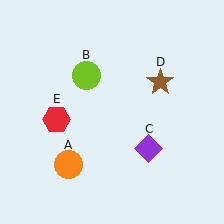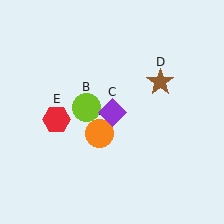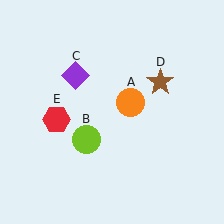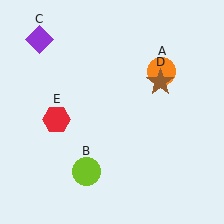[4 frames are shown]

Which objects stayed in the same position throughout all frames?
Brown star (object D) and red hexagon (object E) remained stationary.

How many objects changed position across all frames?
3 objects changed position: orange circle (object A), lime circle (object B), purple diamond (object C).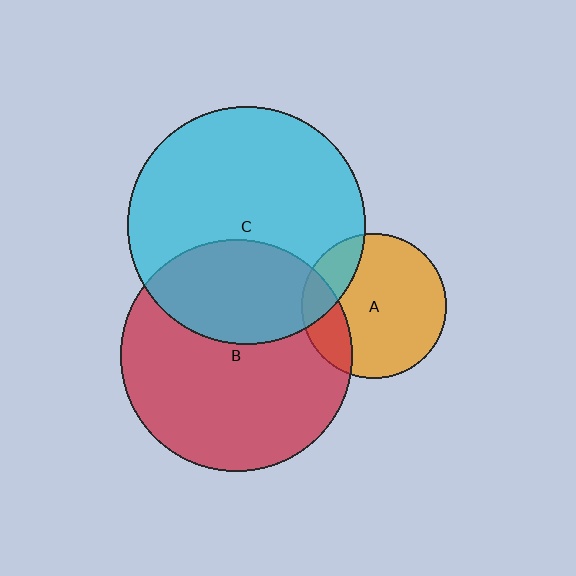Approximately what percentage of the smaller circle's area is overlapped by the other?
Approximately 35%.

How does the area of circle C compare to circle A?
Approximately 2.7 times.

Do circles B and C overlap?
Yes.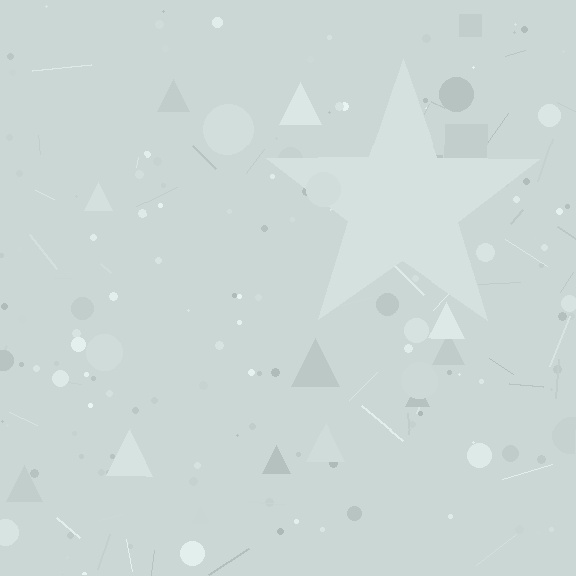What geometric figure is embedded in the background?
A star is embedded in the background.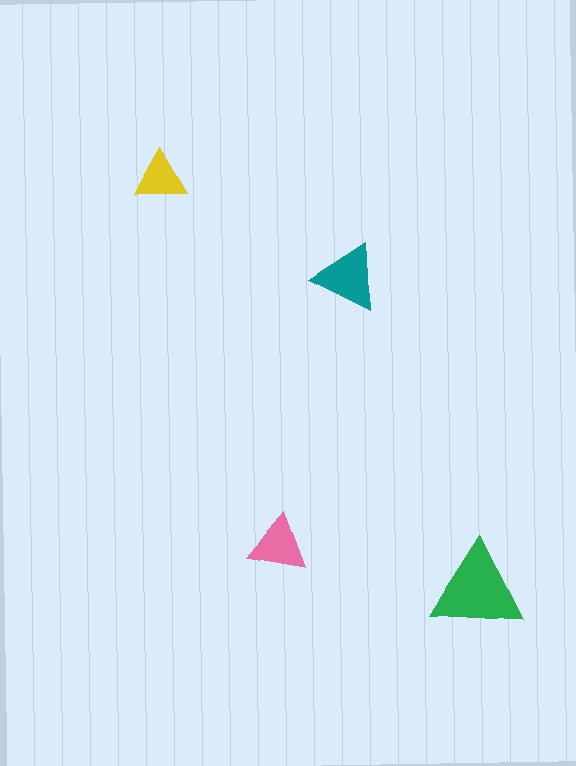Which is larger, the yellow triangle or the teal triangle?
The teal one.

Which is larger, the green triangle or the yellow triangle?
The green one.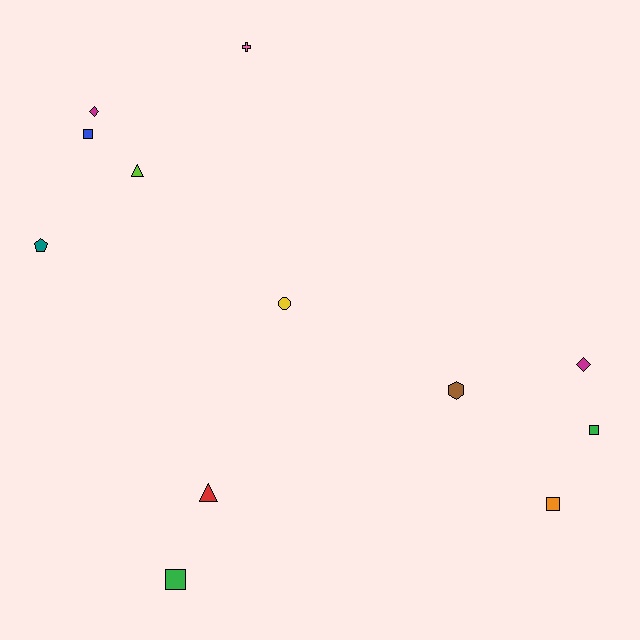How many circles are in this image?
There is 1 circle.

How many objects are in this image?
There are 12 objects.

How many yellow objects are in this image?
There is 1 yellow object.